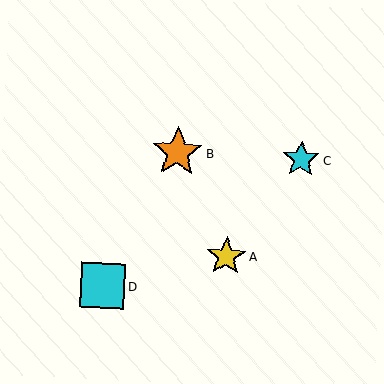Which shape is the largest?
The orange star (labeled B) is the largest.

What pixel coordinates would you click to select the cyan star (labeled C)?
Click at (301, 159) to select the cyan star C.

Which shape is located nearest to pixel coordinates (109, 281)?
The cyan square (labeled D) at (103, 286) is nearest to that location.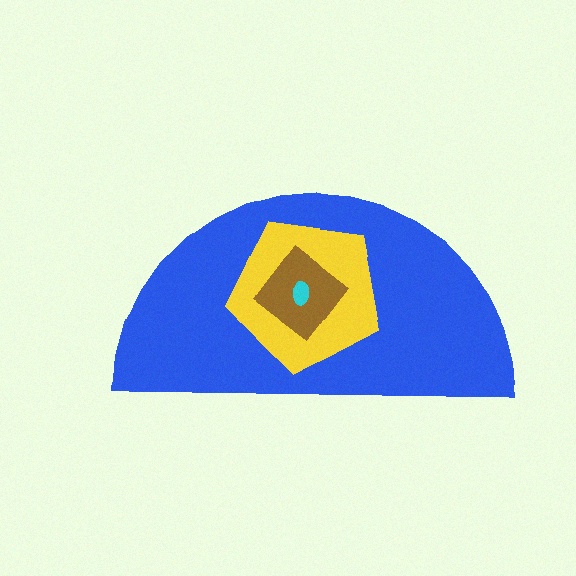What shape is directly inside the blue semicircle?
The yellow pentagon.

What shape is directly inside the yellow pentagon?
The brown diamond.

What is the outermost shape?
The blue semicircle.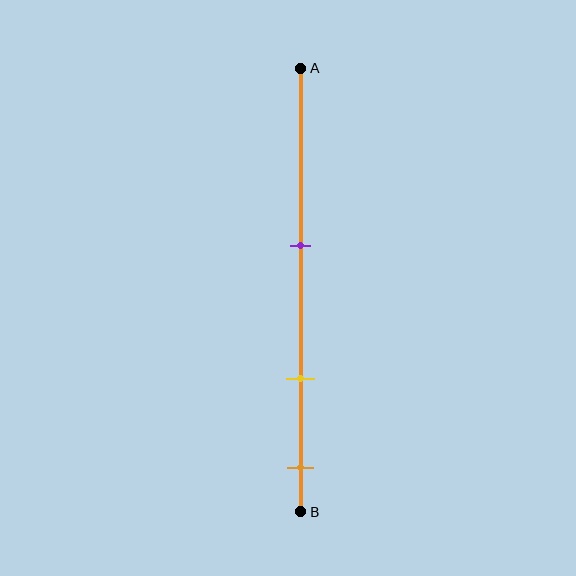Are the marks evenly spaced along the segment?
Yes, the marks are approximately evenly spaced.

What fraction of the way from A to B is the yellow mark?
The yellow mark is approximately 70% (0.7) of the way from A to B.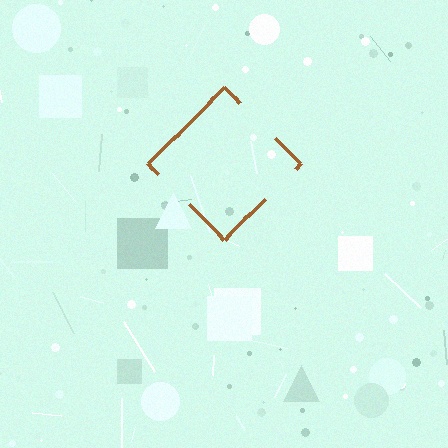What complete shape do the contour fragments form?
The contour fragments form a diamond.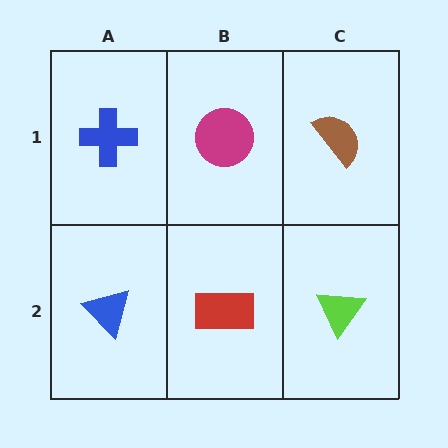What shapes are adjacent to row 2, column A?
A blue cross (row 1, column A), a red rectangle (row 2, column B).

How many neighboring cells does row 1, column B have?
3.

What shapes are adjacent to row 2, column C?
A brown semicircle (row 1, column C), a red rectangle (row 2, column B).